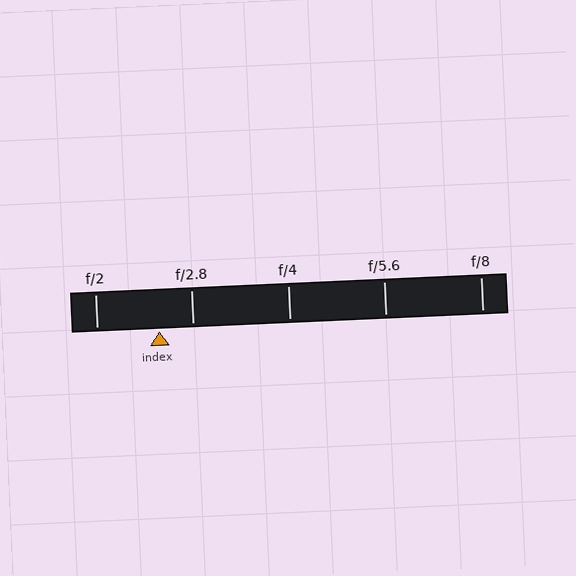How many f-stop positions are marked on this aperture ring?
There are 5 f-stop positions marked.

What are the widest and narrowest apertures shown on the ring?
The widest aperture shown is f/2 and the narrowest is f/8.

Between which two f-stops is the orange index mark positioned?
The index mark is between f/2 and f/2.8.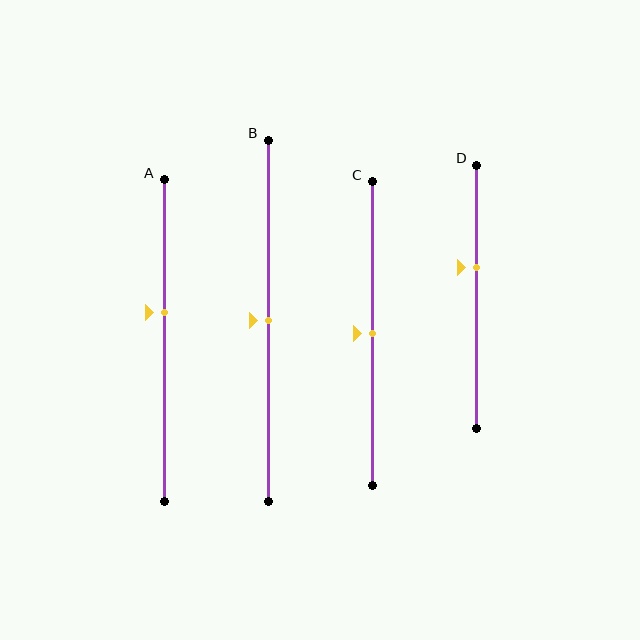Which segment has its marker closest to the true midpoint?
Segment B has its marker closest to the true midpoint.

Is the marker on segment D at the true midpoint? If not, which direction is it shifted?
No, the marker on segment D is shifted upward by about 11% of the segment length.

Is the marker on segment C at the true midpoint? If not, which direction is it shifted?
Yes, the marker on segment C is at the true midpoint.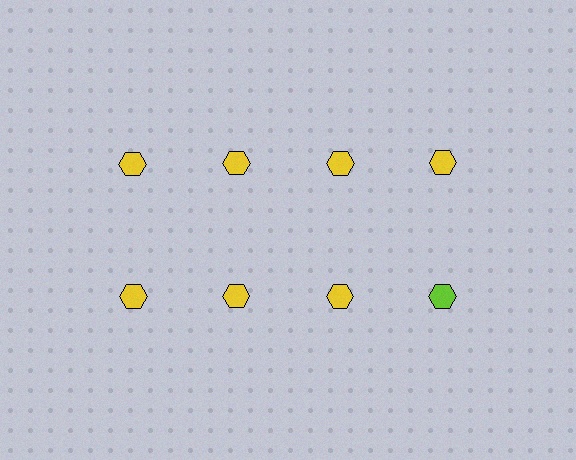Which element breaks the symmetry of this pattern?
The lime hexagon in the second row, second from right column breaks the symmetry. All other shapes are yellow hexagons.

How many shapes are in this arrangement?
There are 8 shapes arranged in a grid pattern.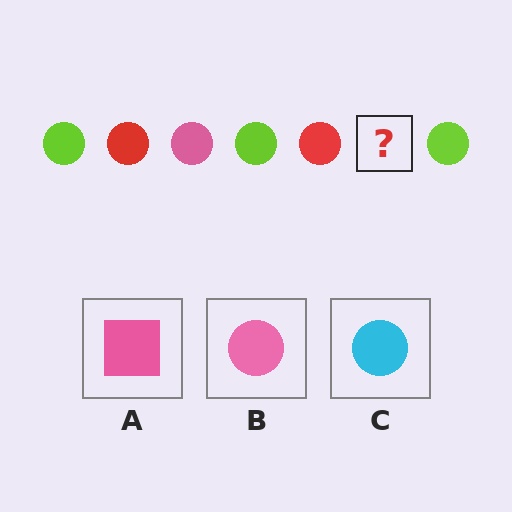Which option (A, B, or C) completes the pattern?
B.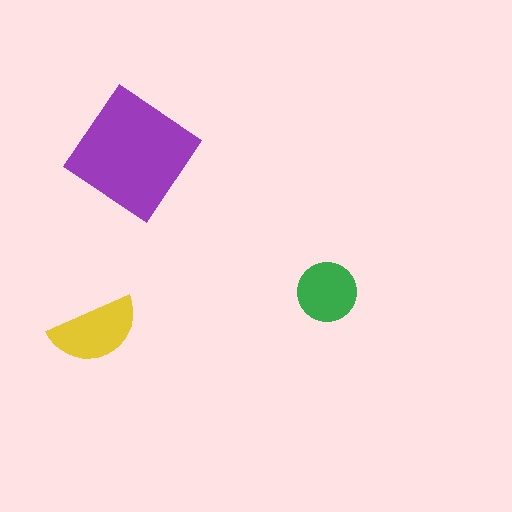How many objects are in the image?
There are 3 objects in the image.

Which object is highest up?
The purple diamond is topmost.